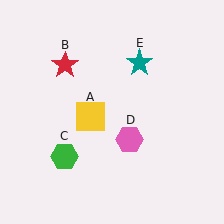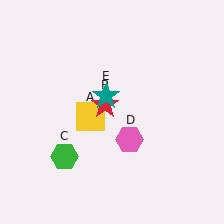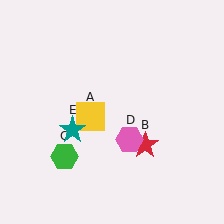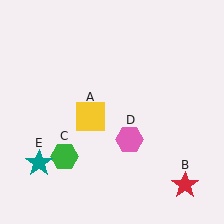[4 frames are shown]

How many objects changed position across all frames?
2 objects changed position: red star (object B), teal star (object E).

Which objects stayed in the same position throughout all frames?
Yellow square (object A) and green hexagon (object C) and pink hexagon (object D) remained stationary.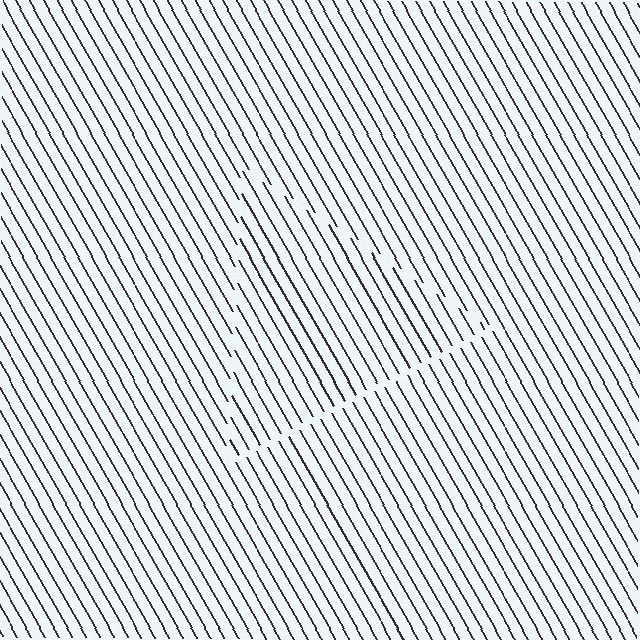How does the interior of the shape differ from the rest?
The interior of the shape contains the same grating, shifted by half a period — the contour is defined by the phase discontinuity where line-ends from the inner and outer gratings abut.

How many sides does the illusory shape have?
3 sides — the line-ends trace a triangle.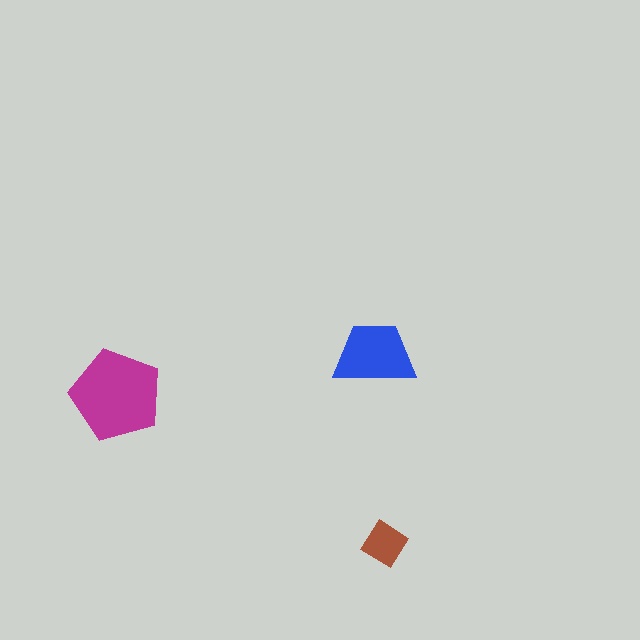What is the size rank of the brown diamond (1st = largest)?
3rd.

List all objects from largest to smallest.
The magenta pentagon, the blue trapezoid, the brown diamond.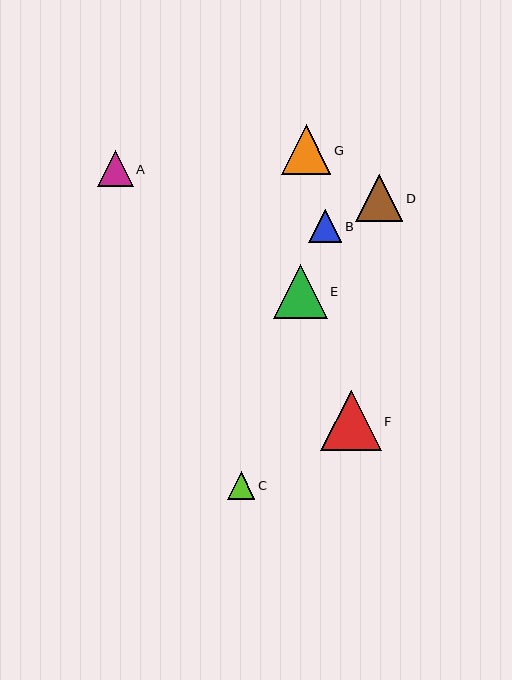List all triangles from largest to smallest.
From largest to smallest: F, E, G, D, A, B, C.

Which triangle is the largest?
Triangle F is the largest with a size of approximately 61 pixels.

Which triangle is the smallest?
Triangle C is the smallest with a size of approximately 28 pixels.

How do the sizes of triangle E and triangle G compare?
Triangle E and triangle G are approximately the same size.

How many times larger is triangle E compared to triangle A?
Triangle E is approximately 1.5 times the size of triangle A.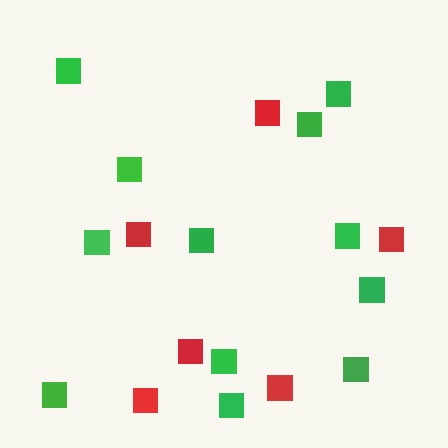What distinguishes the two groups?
There are 2 groups: one group of red squares (6) and one group of green squares (12).